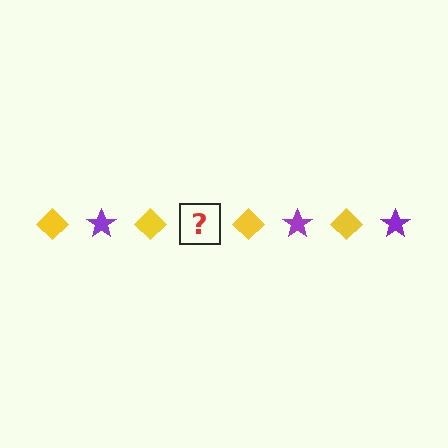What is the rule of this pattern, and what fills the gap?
The rule is that the pattern alternates between yellow diamond and purple star. The gap should be filled with a purple star.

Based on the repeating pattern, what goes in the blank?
The blank should be a purple star.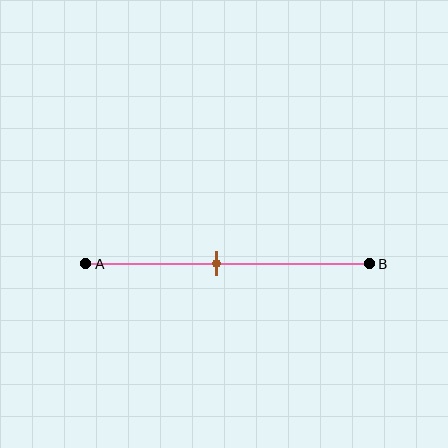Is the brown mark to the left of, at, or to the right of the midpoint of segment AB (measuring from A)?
The brown mark is to the left of the midpoint of segment AB.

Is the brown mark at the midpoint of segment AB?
No, the mark is at about 45% from A, not at the 50% midpoint.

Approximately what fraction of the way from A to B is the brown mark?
The brown mark is approximately 45% of the way from A to B.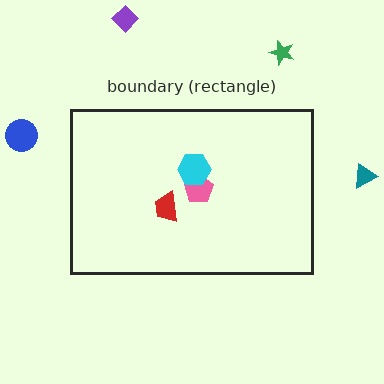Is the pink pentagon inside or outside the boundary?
Inside.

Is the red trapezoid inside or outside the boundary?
Inside.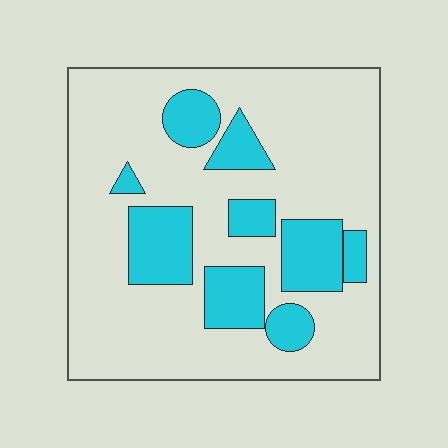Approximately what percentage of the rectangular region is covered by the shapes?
Approximately 25%.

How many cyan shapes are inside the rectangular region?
9.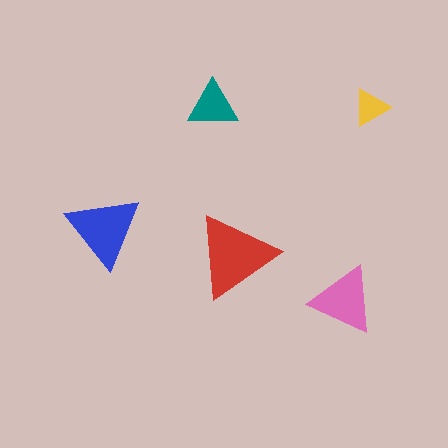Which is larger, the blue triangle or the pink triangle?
The blue one.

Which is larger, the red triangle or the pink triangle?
The red one.